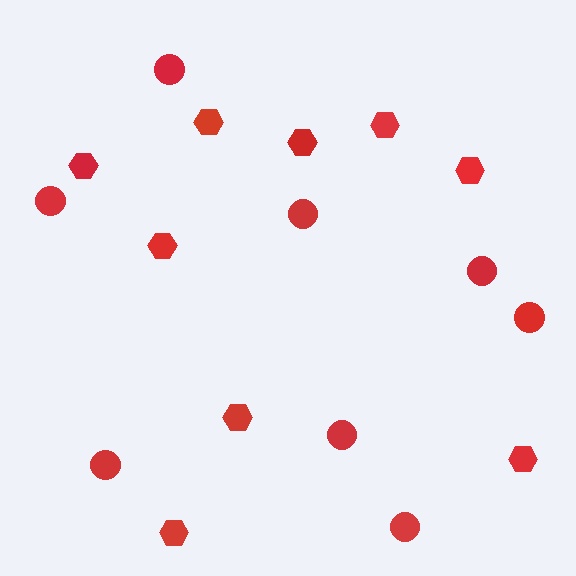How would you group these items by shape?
There are 2 groups: one group of hexagons (9) and one group of circles (8).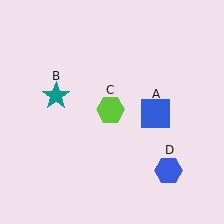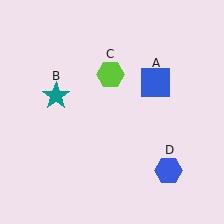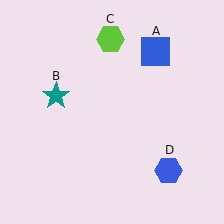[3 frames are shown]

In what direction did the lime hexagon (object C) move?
The lime hexagon (object C) moved up.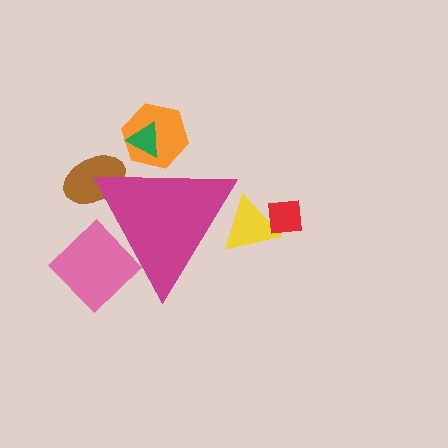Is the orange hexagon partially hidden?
Yes, the orange hexagon is partially hidden behind the magenta triangle.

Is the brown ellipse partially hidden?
Yes, the brown ellipse is partially hidden behind the magenta triangle.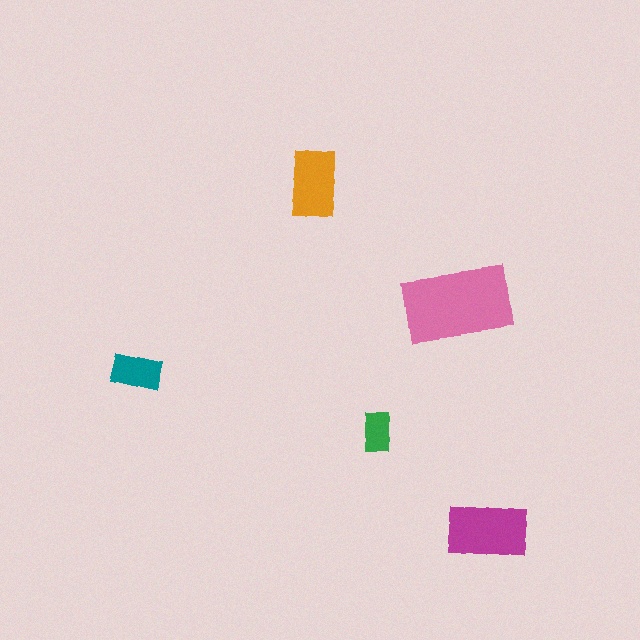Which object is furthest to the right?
The magenta rectangle is rightmost.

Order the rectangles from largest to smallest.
the pink one, the magenta one, the orange one, the teal one, the green one.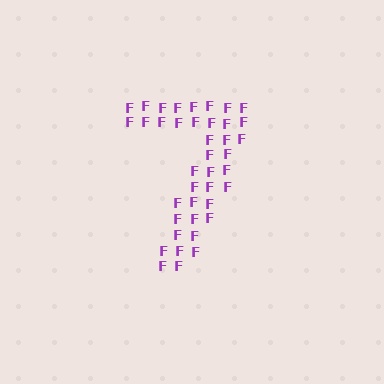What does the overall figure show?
The overall figure shows the digit 7.